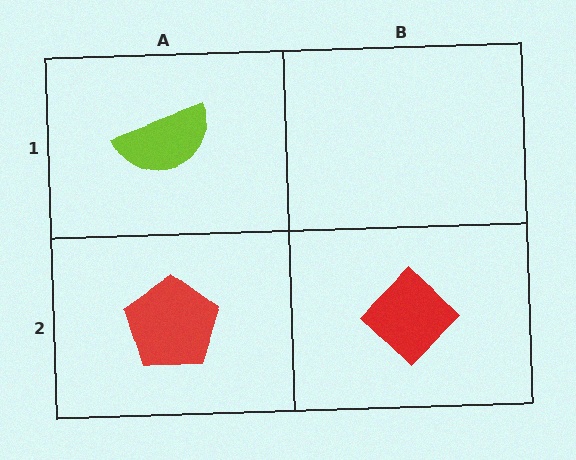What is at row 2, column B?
A red diamond.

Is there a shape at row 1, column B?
No, that cell is empty.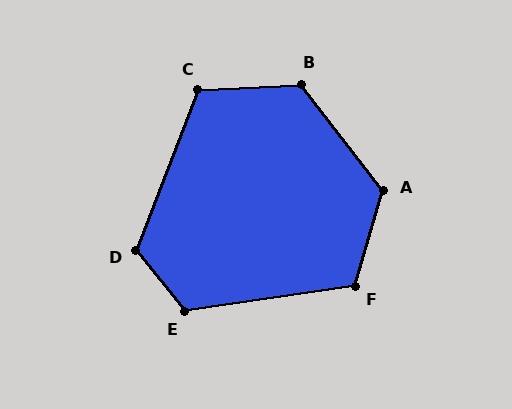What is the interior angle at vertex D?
Approximately 120 degrees (obtuse).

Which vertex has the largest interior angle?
A, at approximately 126 degrees.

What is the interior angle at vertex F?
Approximately 115 degrees (obtuse).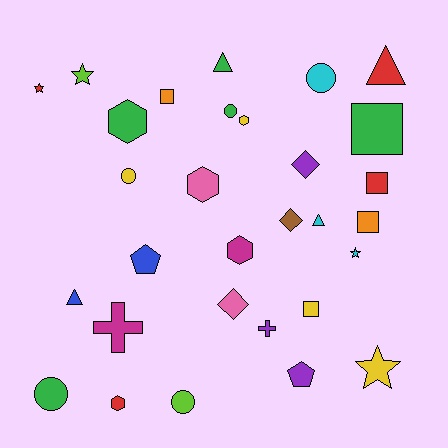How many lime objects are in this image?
There are 2 lime objects.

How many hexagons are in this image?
There are 5 hexagons.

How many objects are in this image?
There are 30 objects.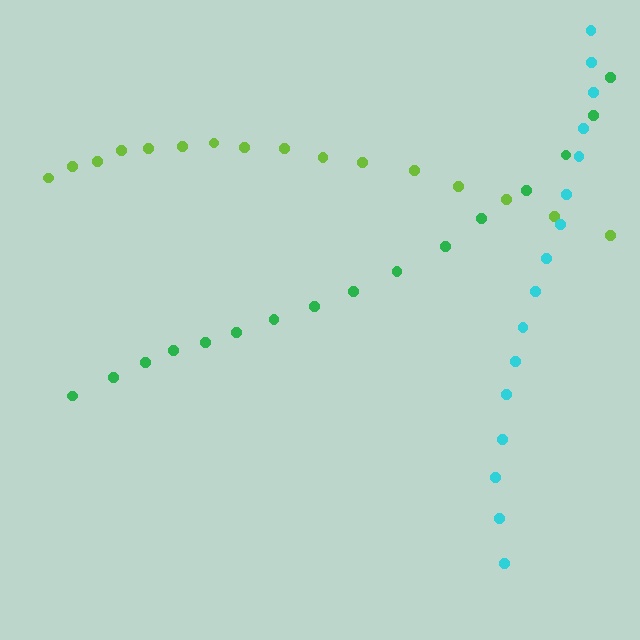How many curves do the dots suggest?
There are 3 distinct paths.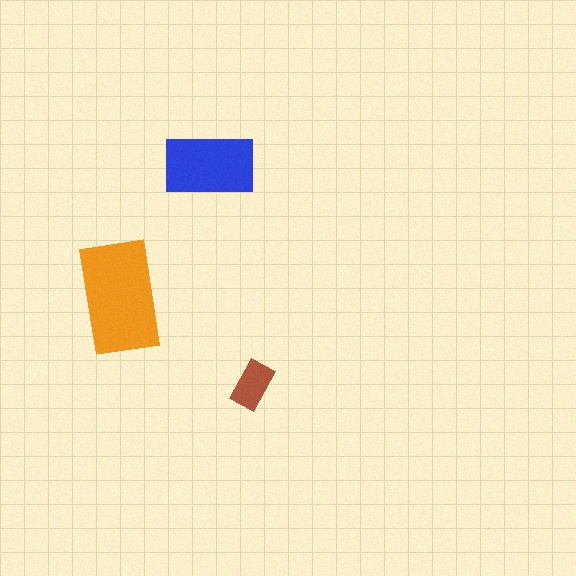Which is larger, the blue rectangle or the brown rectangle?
The blue one.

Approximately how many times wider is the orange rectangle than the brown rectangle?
About 2.5 times wider.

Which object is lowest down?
The brown rectangle is bottommost.